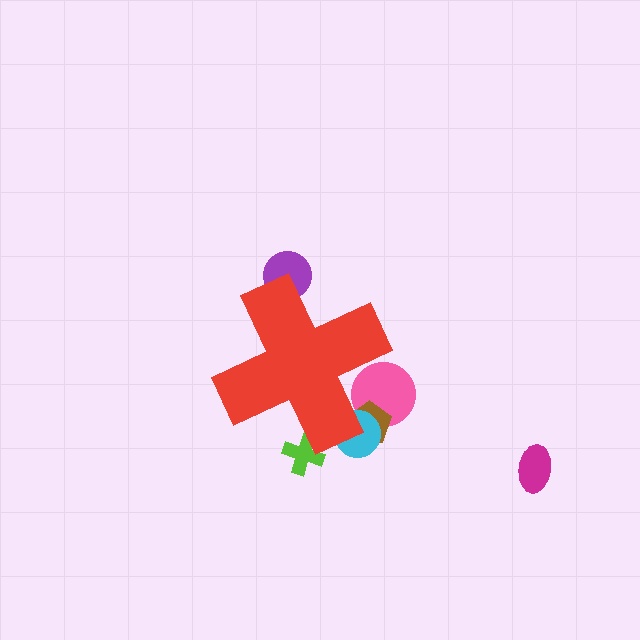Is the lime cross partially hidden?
Yes, the lime cross is partially hidden behind the red cross.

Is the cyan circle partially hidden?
Yes, the cyan circle is partially hidden behind the red cross.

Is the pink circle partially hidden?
Yes, the pink circle is partially hidden behind the red cross.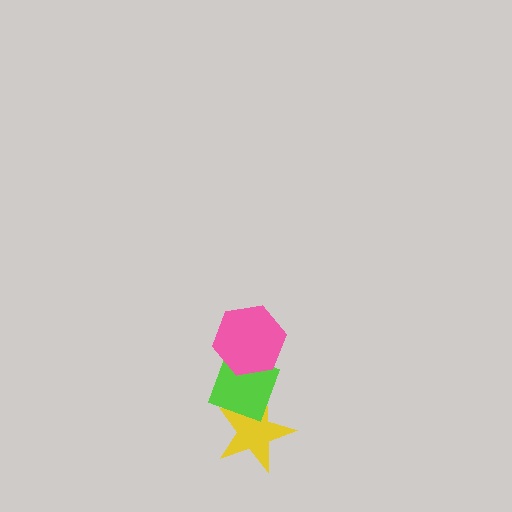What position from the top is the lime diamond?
The lime diamond is 2nd from the top.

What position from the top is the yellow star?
The yellow star is 3rd from the top.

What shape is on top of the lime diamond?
The pink hexagon is on top of the lime diamond.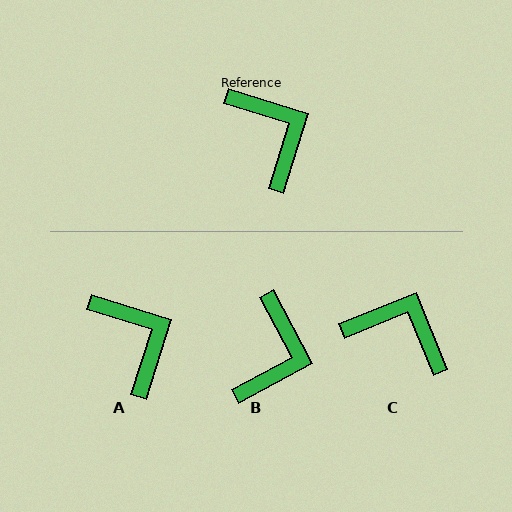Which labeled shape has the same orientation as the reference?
A.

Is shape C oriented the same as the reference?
No, it is off by about 39 degrees.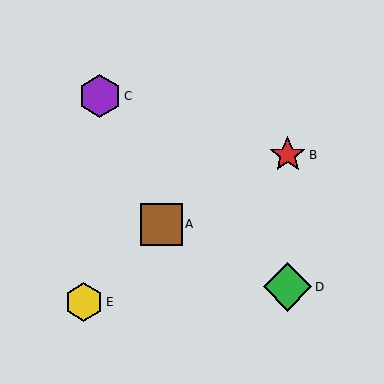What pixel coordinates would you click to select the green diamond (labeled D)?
Click at (288, 287) to select the green diamond D.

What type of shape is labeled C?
Shape C is a purple hexagon.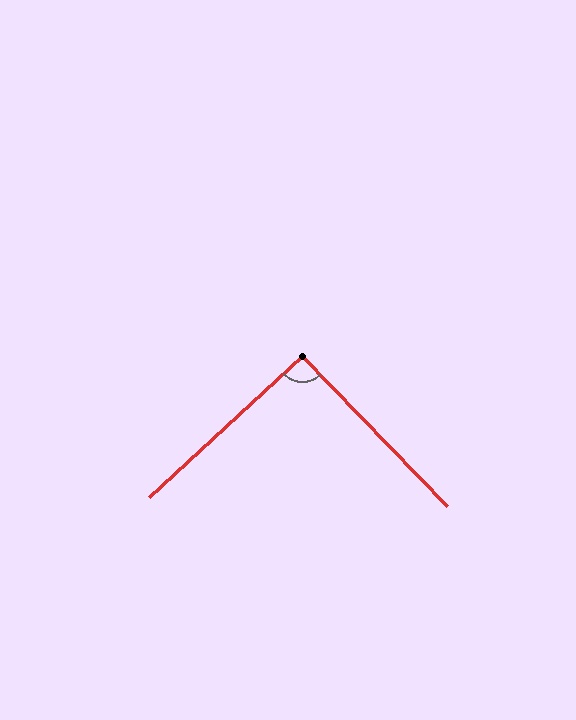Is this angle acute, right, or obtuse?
It is approximately a right angle.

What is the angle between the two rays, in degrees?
Approximately 91 degrees.